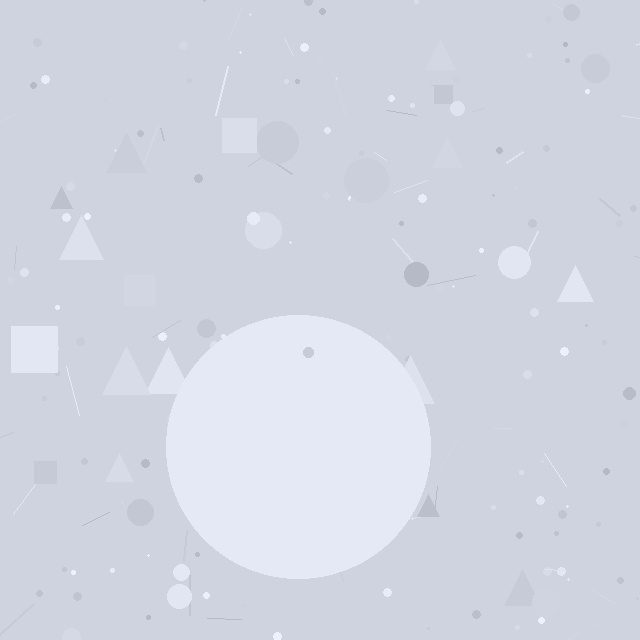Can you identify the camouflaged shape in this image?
The camouflaged shape is a circle.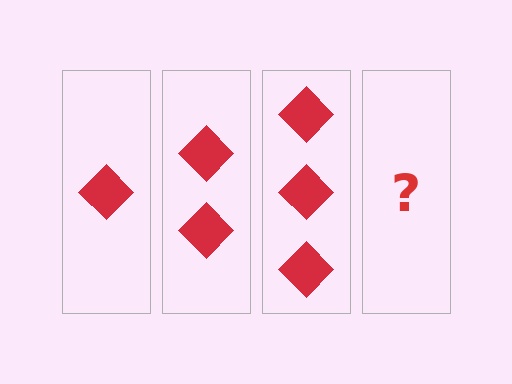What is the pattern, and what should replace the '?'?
The pattern is that each step adds one more diamond. The '?' should be 4 diamonds.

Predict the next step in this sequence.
The next step is 4 diamonds.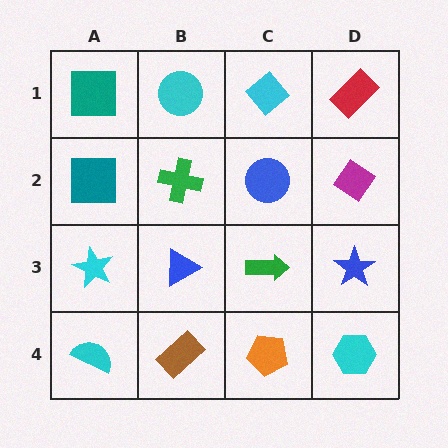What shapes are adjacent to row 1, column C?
A blue circle (row 2, column C), a cyan circle (row 1, column B), a red rectangle (row 1, column D).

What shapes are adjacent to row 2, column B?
A cyan circle (row 1, column B), a blue triangle (row 3, column B), a teal square (row 2, column A), a blue circle (row 2, column C).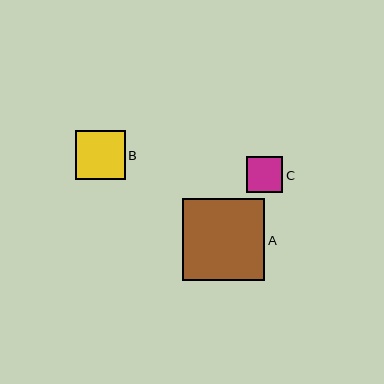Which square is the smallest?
Square C is the smallest with a size of approximately 36 pixels.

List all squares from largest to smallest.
From largest to smallest: A, B, C.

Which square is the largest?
Square A is the largest with a size of approximately 82 pixels.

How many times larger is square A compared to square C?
Square A is approximately 2.3 times the size of square C.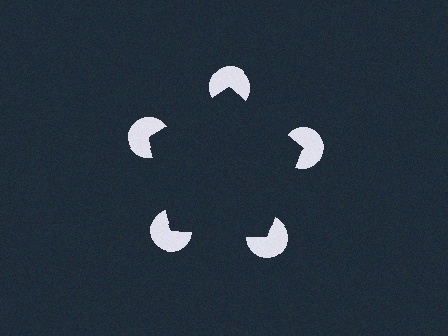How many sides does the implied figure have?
5 sides.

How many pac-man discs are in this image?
There are 5 — one at each vertex of the illusory pentagon.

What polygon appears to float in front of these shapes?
An illusory pentagon — its edges are inferred from the aligned wedge cuts in the pac-man discs, not physically drawn.